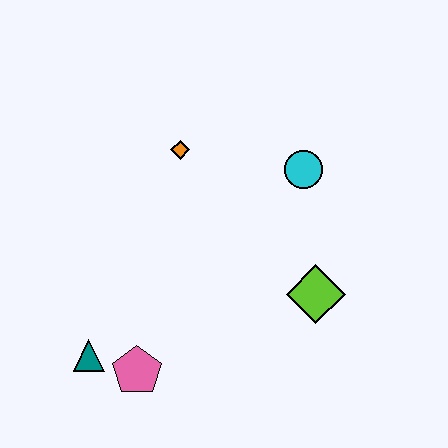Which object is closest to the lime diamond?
The cyan circle is closest to the lime diamond.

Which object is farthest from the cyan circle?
The teal triangle is farthest from the cyan circle.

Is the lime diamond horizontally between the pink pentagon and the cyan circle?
No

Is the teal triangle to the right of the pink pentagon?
No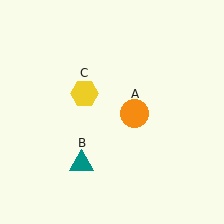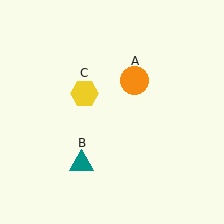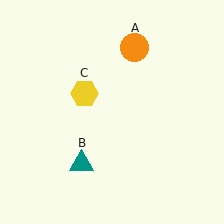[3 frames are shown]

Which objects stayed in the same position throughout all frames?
Teal triangle (object B) and yellow hexagon (object C) remained stationary.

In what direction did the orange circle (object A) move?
The orange circle (object A) moved up.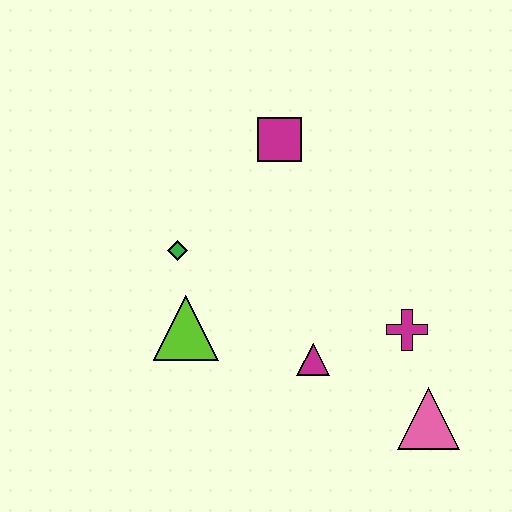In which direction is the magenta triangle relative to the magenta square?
The magenta triangle is below the magenta square.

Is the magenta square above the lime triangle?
Yes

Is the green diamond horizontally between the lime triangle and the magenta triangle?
No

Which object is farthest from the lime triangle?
The pink triangle is farthest from the lime triangle.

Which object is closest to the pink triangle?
The magenta cross is closest to the pink triangle.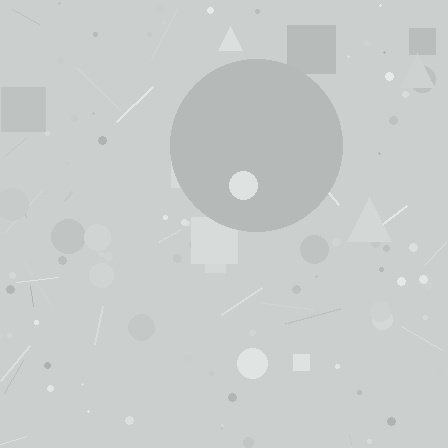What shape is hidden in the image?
A circle is hidden in the image.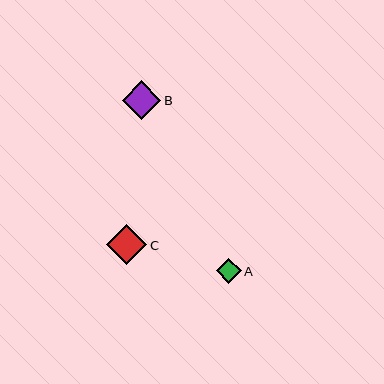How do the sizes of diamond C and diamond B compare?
Diamond C and diamond B are approximately the same size.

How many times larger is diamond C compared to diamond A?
Diamond C is approximately 1.6 times the size of diamond A.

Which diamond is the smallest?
Diamond A is the smallest with a size of approximately 25 pixels.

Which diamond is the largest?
Diamond C is the largest with a size of approximately 40 pixels.